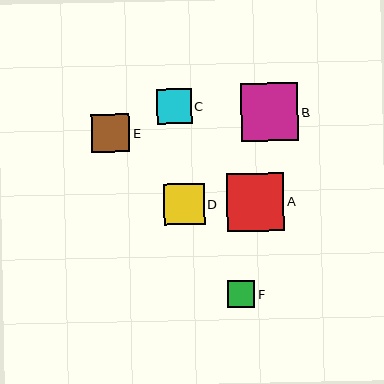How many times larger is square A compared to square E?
Square A is approximately 1.5 times the size of square E.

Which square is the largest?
Square A is the largest with a size of approximately 58 pixels.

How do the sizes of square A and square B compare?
Square A and square B are approximately the same size.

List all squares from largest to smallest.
From largest to smallest: A, B, D, E, C, F.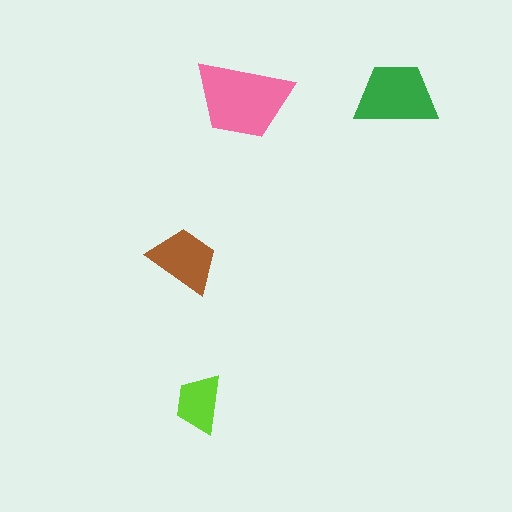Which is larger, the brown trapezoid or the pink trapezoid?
The pink one.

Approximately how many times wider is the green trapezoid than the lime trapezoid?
About 1.5 times wider.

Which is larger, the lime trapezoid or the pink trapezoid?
The pink one.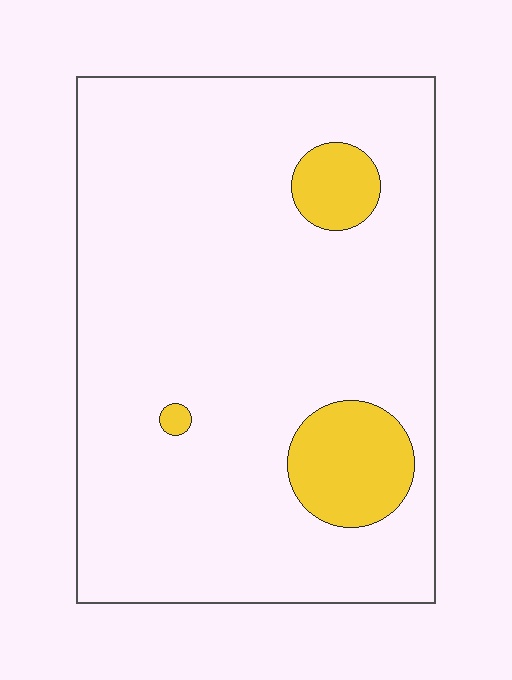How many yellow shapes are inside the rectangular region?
3.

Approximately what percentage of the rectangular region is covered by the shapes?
Approximately 10%.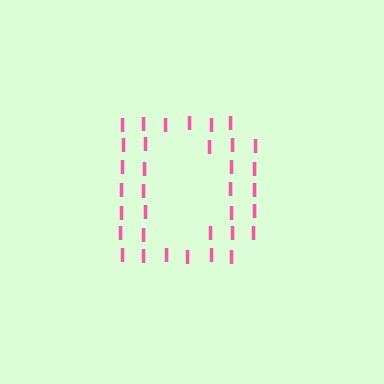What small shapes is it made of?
It is made of small letter I's.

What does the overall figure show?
The overall figure shows the letter D.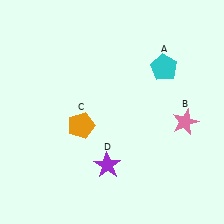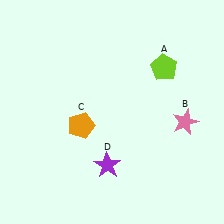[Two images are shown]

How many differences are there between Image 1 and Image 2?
There is 1 difference between the two images.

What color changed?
The pentagon (A) changed from cyan in Image 1 to lime in Image 2.